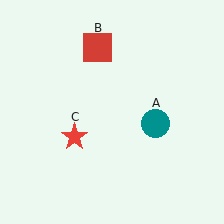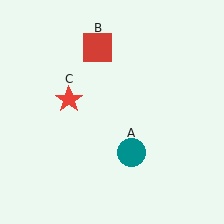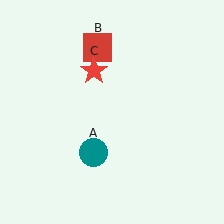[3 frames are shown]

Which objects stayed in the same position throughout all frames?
Red square (object B) remained stationary.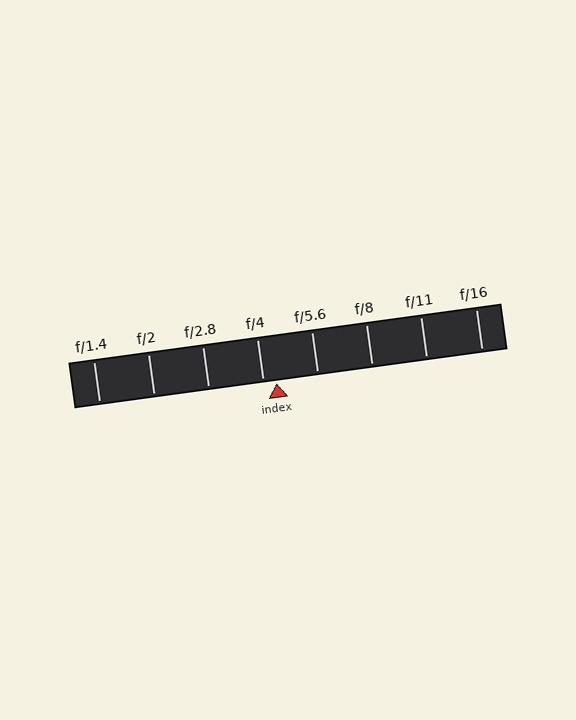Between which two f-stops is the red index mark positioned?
The index mark is between f/4 and f/5.6.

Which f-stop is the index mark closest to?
The index mark is closest to f/4.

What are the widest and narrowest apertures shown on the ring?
The widest aperture shown is f/1.4 and the narrowest is f/16.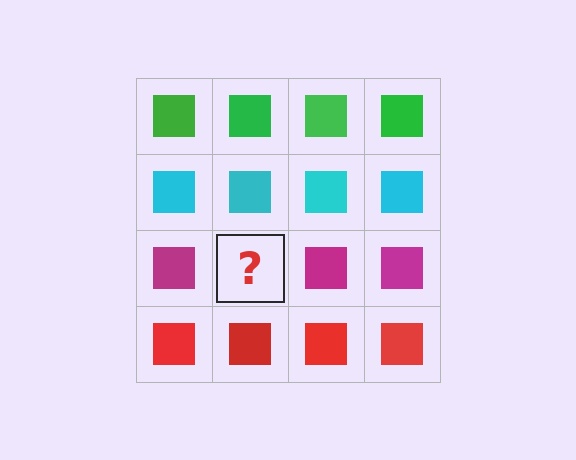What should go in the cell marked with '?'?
The missing cell should contain a magenta square.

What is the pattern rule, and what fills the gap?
The rule is that each row has a consistent color. The gap should be filled with a magenta square.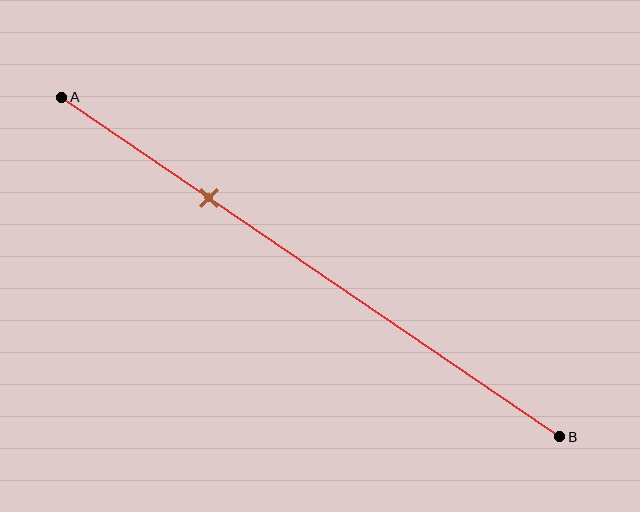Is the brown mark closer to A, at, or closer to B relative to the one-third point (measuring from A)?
The brown mark is closer to point A than the one-third point of segment AB.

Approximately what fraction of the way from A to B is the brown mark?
The brown mark is approximately 30% of the way from A to B.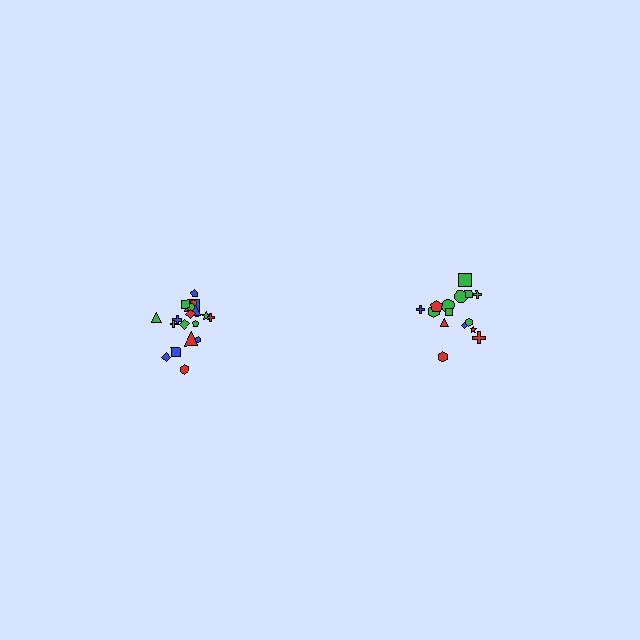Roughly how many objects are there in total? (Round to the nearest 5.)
Roughly 35 objects in total.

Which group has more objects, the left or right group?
The left group.